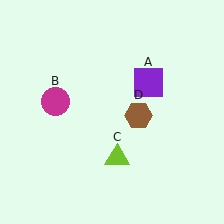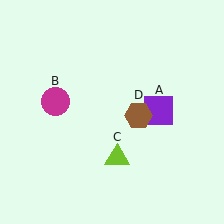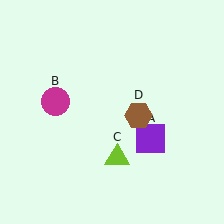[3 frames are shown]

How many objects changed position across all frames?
1 object changed position: purple square (object A).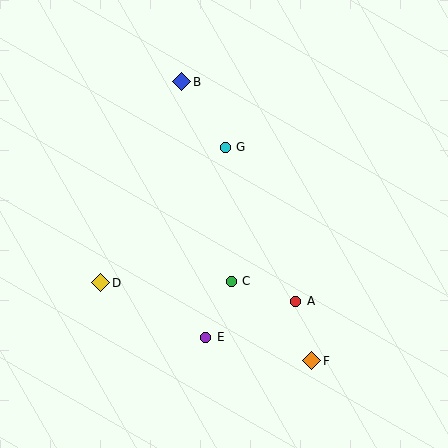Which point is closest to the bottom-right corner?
Point F is closest to the bottom-right corner.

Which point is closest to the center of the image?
Point C at (231, 281) is closest to the center.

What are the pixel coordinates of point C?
Point C is at (231, 281).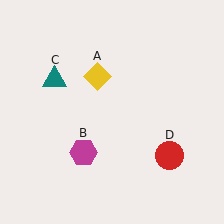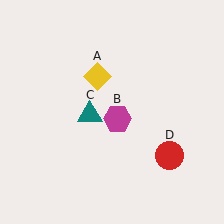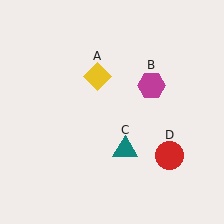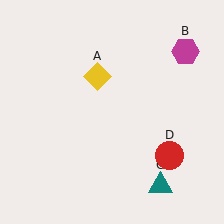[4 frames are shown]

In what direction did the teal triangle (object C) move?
The teal triangle (object C) moved down and to the right.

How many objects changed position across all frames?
2 objects changed position: magenta hexagon (object B), teal triangle (object C).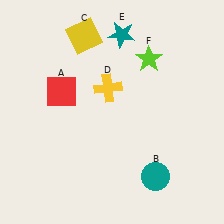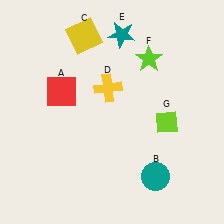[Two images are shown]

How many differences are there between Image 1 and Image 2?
There is 1 difference between the two images.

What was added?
A lime diamond (G) was added in Image 2.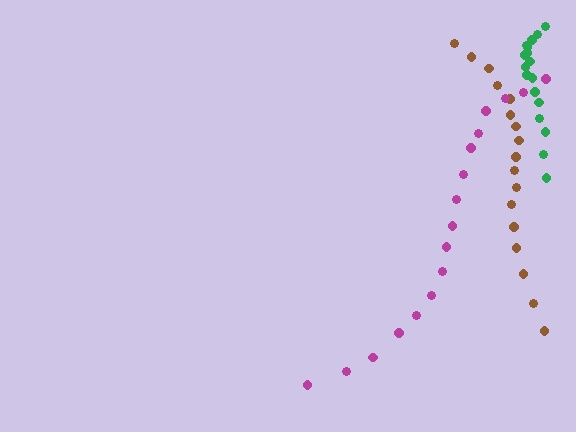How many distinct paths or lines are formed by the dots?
There are 3 distinct paths.